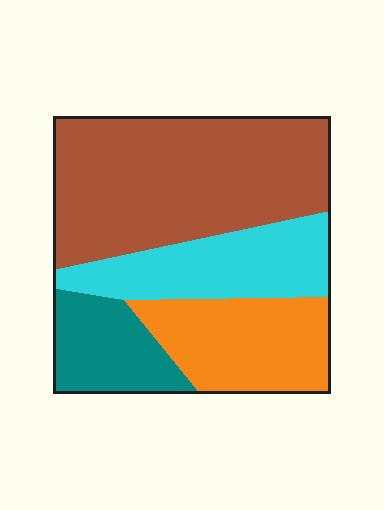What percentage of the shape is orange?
Orange covers 21% of the shape.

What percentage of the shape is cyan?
Cyan takes up about one fifth (1/5) of the shape.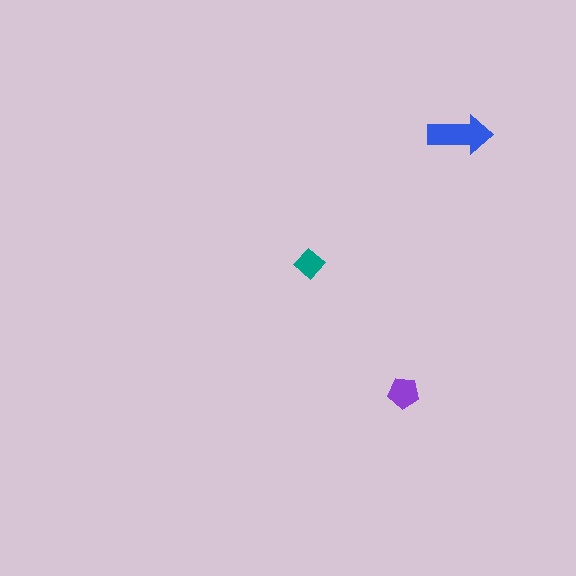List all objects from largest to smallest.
The blue arrow, the purple pentagon, the teal diamond.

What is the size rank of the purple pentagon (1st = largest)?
2nd.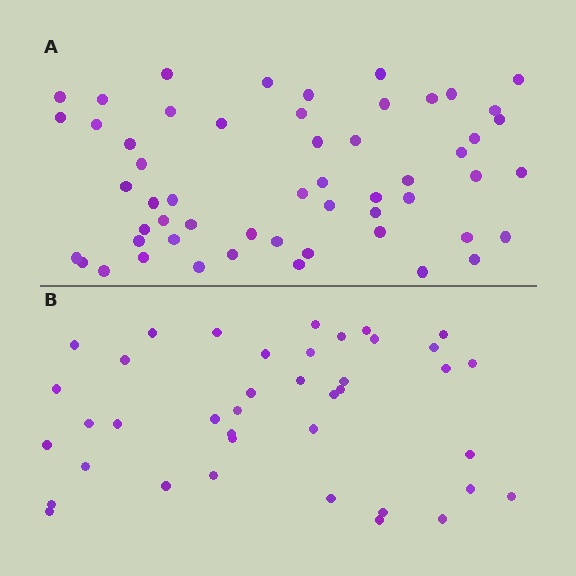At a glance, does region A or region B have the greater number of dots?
Region A (the top region) has more dots.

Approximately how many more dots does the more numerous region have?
Region A has approximately 15 more dots than region B.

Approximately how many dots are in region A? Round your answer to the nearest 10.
About 60 dots. (The exact count is 55, which rounds to 60.)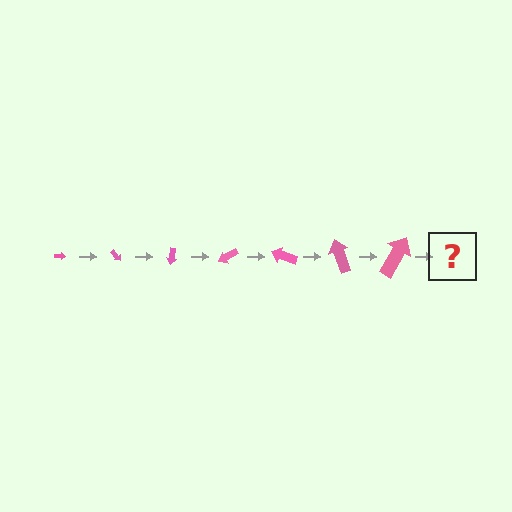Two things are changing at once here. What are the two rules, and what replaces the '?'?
The two rules are that the arrow grows larger each step and it rotates 50 degrees each step. The '?' should be an arrow, larger than the previous one and rotated 350 degrees from the start.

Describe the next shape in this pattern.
It should be an arrow, larger than the previous one and rotated 350 degrees from the start.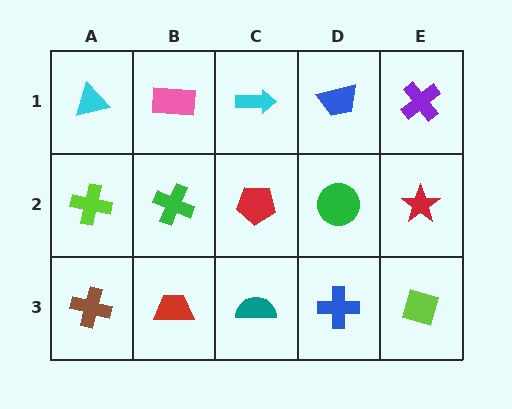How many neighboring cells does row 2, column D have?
4.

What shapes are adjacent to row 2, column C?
A cyan arrow (row 1, column C), a teal semicircle (row 3, column C), a green cross (row 2, column B), a green circle (row 2, column D).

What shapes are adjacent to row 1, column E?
A red star (row 2, column E), a blue trapezoid (row 1, column D).